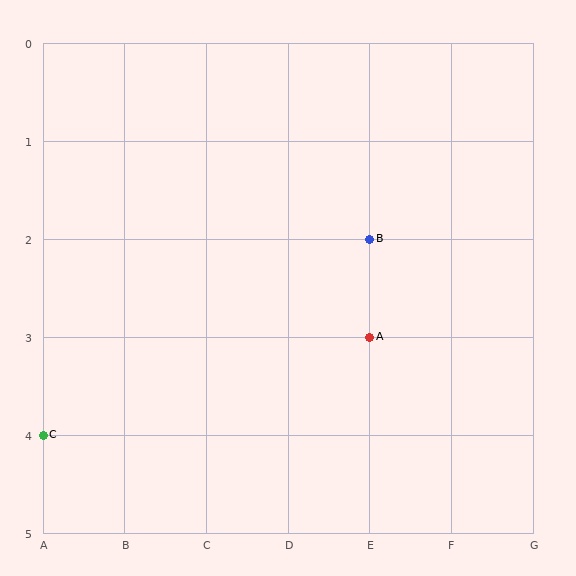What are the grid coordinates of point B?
Point B is at grid coordinates (E, 2).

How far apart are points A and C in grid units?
Points A and C are 4 columns and 1 row apart (about 4.1 grid units diagonally).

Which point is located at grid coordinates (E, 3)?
Point A is at (E, 3).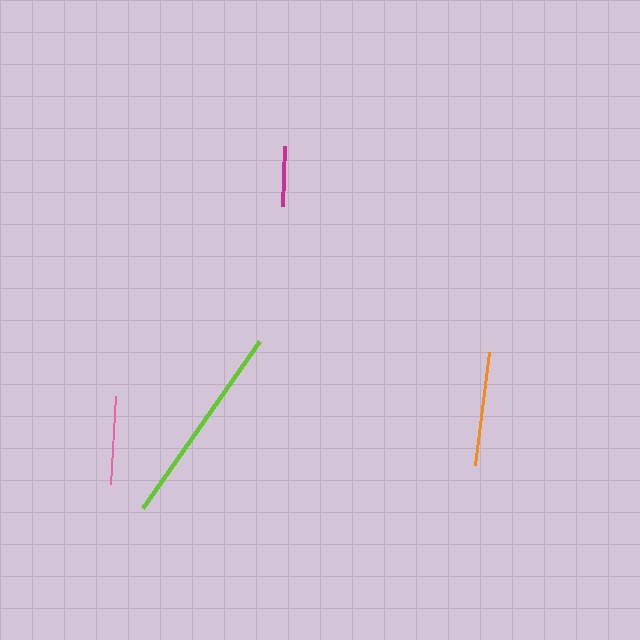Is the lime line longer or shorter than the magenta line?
The lime line is longer than the magenta line.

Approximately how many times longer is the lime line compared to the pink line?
The lime line is approximately 2.3 times the length of the pink line.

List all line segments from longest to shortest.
From longest to shortest: lime, orange, pink, magenta.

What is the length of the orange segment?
The orange segment is approximately 114 pixels long.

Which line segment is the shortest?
The magenta line is the shortest at approximately 61 pixels.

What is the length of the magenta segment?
The magenta segment is approximately 61 pixels long.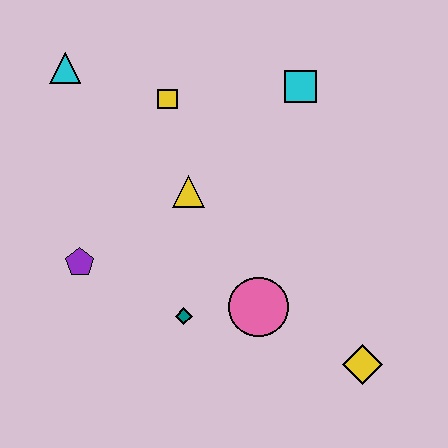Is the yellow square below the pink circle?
No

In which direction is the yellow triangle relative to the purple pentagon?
The yellow triangle is to the right of the purple pentagon.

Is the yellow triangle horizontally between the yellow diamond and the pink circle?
No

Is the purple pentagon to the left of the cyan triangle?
No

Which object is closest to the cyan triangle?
The yellow square is closest to the cyan triangle.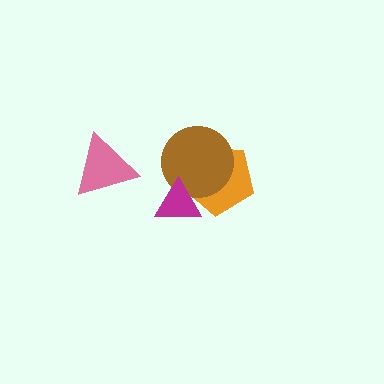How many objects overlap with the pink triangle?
0 objects overlap with the pink triangle.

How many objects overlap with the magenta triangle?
2 objects overlap with the magenta triangle.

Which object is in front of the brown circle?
The magenta triangle is in front of the brown circle.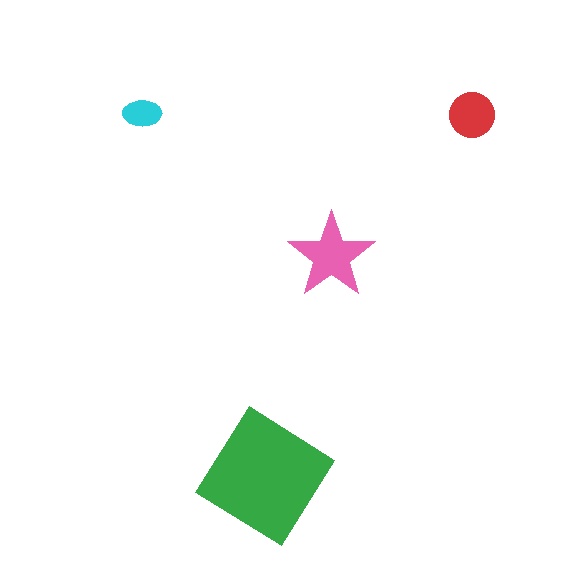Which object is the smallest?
The cyan ellipse.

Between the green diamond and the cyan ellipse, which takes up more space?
The green diamond.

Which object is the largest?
The green diamond.